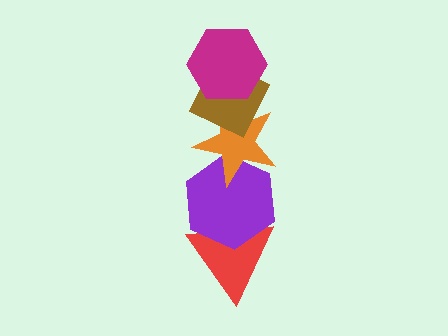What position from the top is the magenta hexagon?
The magenta hexagon is 1st from the top.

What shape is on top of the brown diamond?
The magenta hexagon is on top of the brown diamond.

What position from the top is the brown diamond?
The brown diamond is 2nd from the top.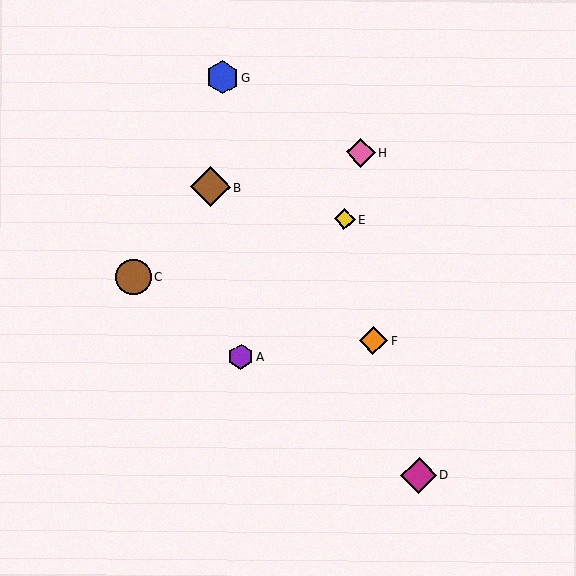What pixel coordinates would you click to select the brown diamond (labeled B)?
Click at (210, 187) to select the brown diamond B.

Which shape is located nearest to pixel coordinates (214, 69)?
The blue hexagon (labeled G) at (222, 77) is nearest to that location.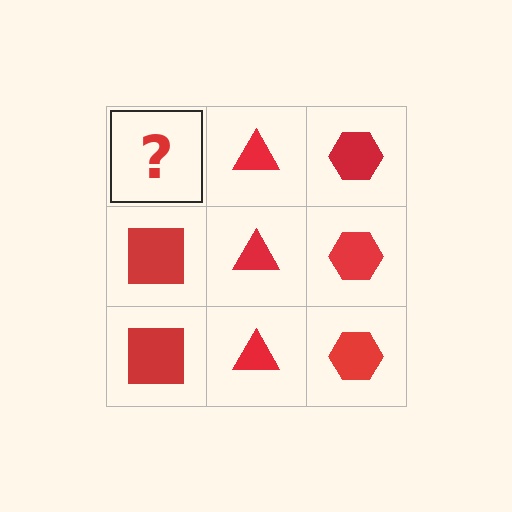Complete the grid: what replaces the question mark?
The question mark should be replaced with a red square.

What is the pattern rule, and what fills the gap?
The rule is that each column has a consistent shape. The gap should be filled with a red square.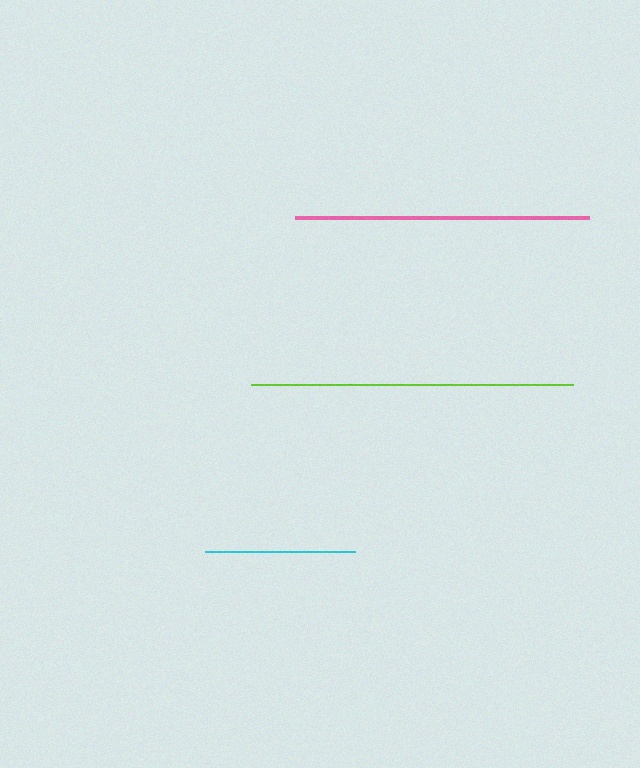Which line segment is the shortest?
The cyan line is the shortest at approximately 150 pixels.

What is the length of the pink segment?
The pink segment is approximately 294 pixels long.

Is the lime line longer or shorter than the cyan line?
The lime line is longer than the cyan line.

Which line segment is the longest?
The lime line is the longest at approximately 322 pixels.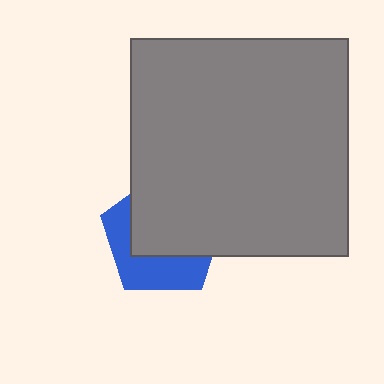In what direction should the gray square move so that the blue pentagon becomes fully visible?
The gray square should move toward the upper-right. That is the shortest direction to clear the overlap and leave the blue pentagon fully visible.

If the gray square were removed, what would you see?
You would see the complete blue pentagon.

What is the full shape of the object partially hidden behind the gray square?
The partially hidden object is a blue pentagon.